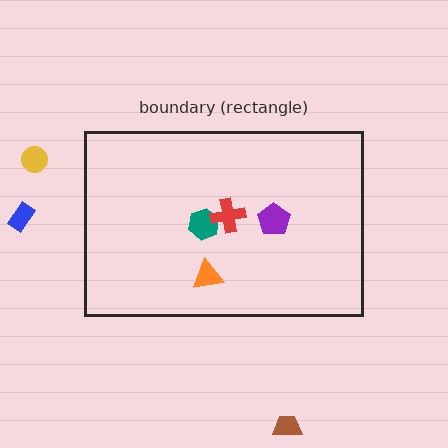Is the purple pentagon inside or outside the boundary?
Inside.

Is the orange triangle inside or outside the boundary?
Inside.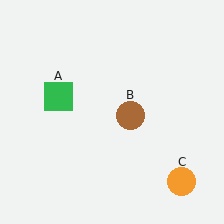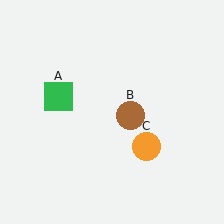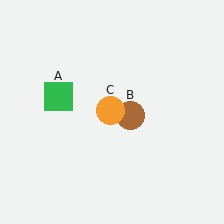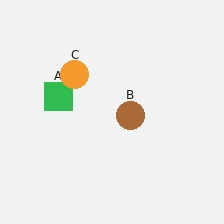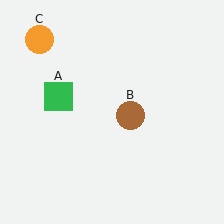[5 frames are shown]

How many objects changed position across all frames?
1 object changed position: orange circle (object C).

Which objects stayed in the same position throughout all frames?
Green square (object A) and brown circle (object B) remained stationary.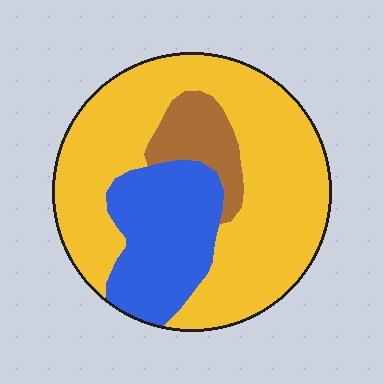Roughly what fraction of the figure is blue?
Blue covers 24% of the figure.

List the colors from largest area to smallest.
From largest to smallest: yellow, blue, brown.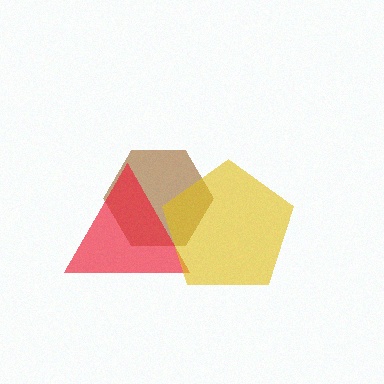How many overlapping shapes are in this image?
There are 3 overlapping shapes in the image.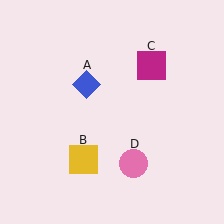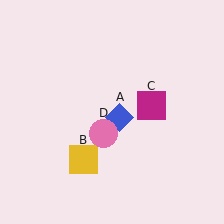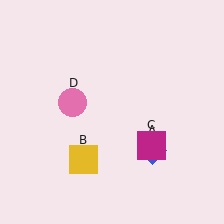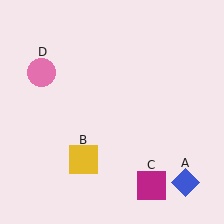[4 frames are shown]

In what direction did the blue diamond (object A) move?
The blue diamond (object A) moved down and to the right.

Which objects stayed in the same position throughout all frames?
Yellow square (object B) remained stationary.